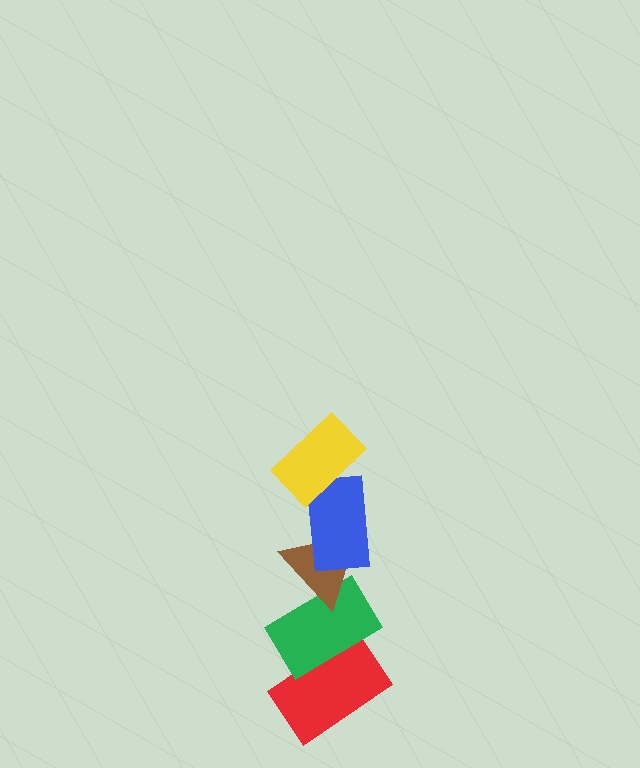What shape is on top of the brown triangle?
The blue rectangle is on top of the brown triangle.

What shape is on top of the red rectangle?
The green rectangle is on top of the red rectangle.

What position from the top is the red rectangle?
The red rectangle is 5th from the top.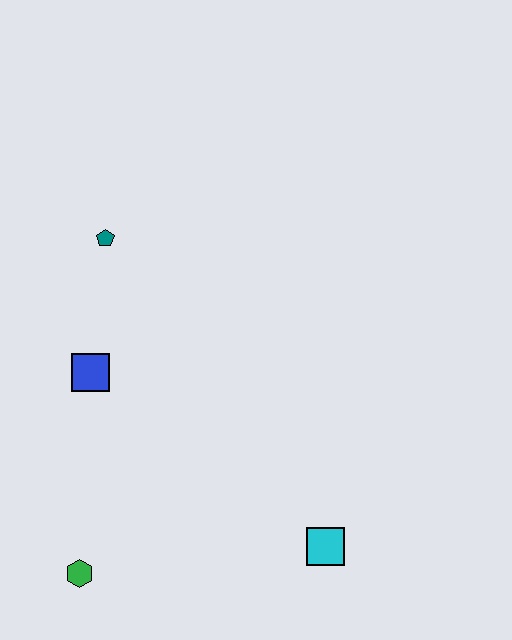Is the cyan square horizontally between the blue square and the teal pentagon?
No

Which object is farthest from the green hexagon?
The teal pentagon is farthest from the green hexagon.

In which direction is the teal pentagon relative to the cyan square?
The teal pentagon is above the cyan square.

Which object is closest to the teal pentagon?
The blue square is closest to the teal pentagon.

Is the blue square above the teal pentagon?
No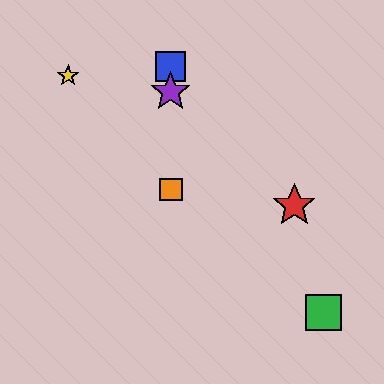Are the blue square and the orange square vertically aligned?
Yes, both are at x≈171.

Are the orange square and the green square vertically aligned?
No, the orange square is at x≈171 and the green square is at x≈323.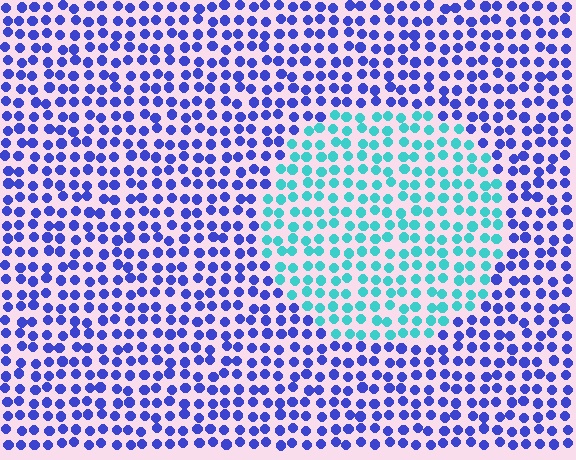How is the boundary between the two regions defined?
The boundary is defined purely by a slight shift in hue (about 59 degrees). Spacing, size, and orientation are identical on both sides.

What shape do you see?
I see a circle.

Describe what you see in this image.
The image is filled with small blue elements in a uniform arrangement. A circle-shaped region is visible where the elements are tinted to a slightly different hue, forming a subtle color boundary.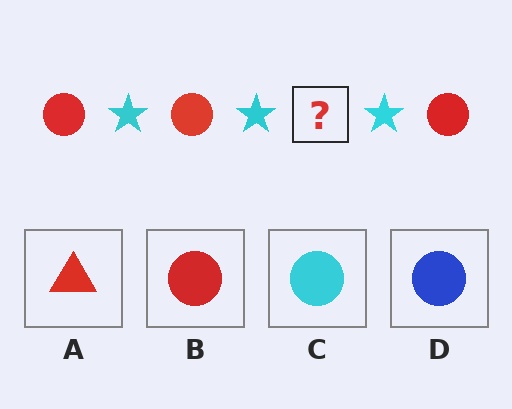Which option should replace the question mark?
Option B.